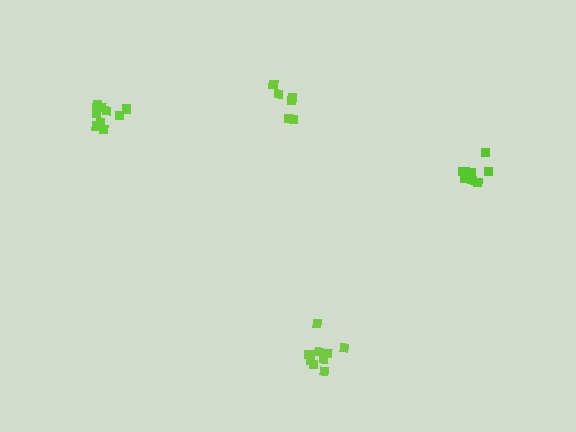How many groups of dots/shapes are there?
There are 4 groups.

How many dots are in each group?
Group 1: 9 dots, Group 2: 9 dots, Group 3: 7 dots, Group 4: 6 dots (31 total).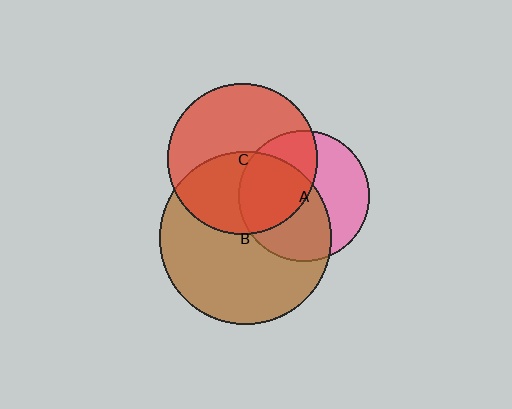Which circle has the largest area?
Circle B (brown).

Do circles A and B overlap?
Yes.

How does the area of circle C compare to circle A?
Approximately 1.3 times.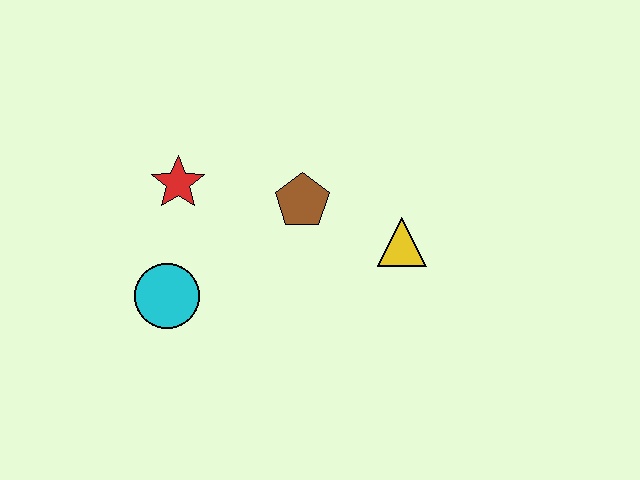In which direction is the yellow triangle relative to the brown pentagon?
The yellow triangle is to the right of the brown pentagon.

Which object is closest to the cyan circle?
The red star is closest to the cyan circle.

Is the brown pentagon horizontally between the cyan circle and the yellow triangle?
Yes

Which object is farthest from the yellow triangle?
The cyan circle is farthest from the yellow triangle.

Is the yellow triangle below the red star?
Yes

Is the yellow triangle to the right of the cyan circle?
Yes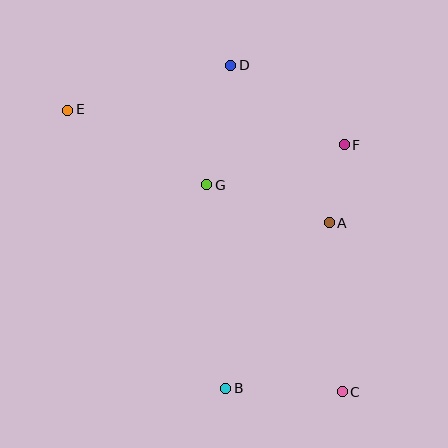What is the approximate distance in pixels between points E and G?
The distance between E and G is approximately 158 pixels.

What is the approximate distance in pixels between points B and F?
The distance between B and F is approximately 271 pixels.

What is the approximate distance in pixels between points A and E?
The distance between A and E is approximately 285 pixels.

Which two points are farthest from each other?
Points C and E are farthest from each other.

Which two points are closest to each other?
Points A and F are closest to each other.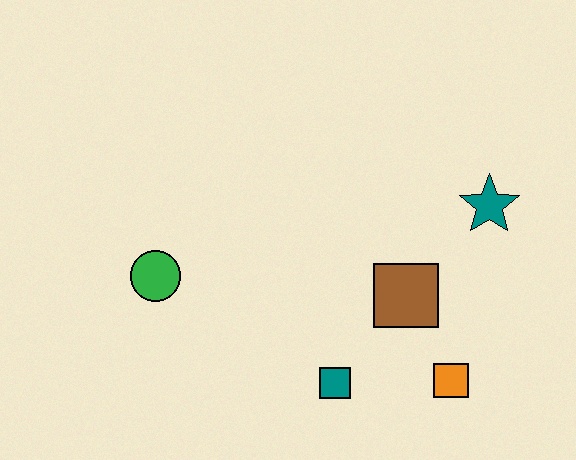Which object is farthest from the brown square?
The green circle is farthest from the brown square.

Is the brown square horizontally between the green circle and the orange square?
Yes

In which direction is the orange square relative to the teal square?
The orange square is to the right of the teal square.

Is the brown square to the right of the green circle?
Yes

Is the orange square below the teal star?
Yes